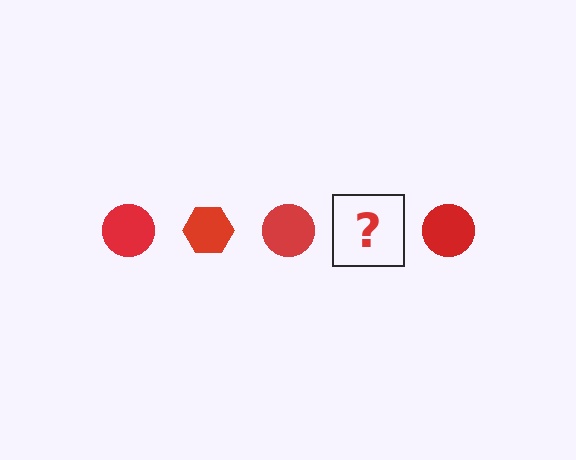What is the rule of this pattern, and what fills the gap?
The rule is that the pattern cycles through circle, hexagon shapes in red. The gap should be filled with a red hexagon.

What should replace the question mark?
The question mark should be replaced with a red hexagon.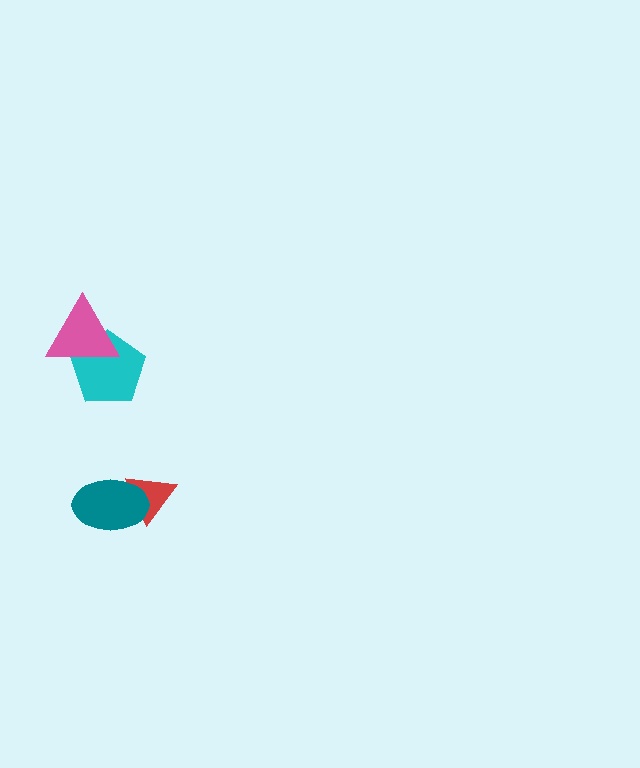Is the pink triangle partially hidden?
No, no other shape covers it.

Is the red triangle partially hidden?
Yes, it is partially covered by another shape.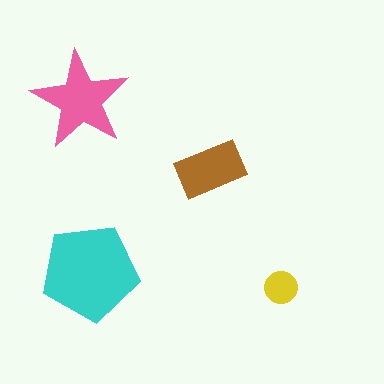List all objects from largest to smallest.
The cyan pentagon, the pink star, the brown rectangle, the yellow circle.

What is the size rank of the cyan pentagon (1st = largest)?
1st.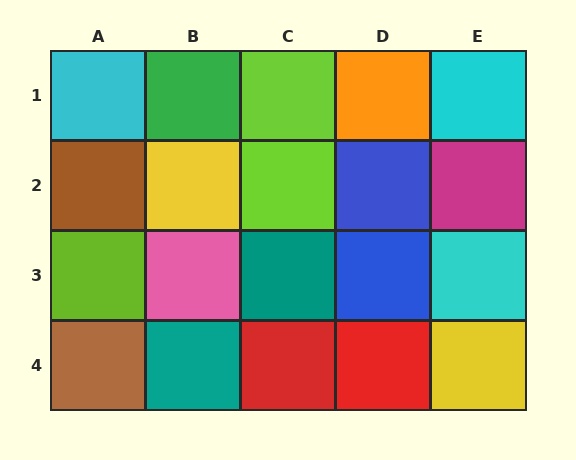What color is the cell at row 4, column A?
Brown.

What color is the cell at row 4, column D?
Red.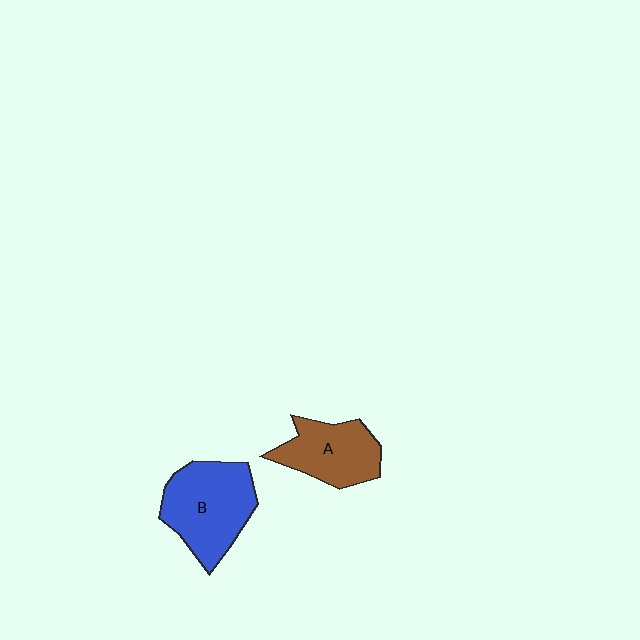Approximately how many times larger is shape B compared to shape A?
Approximately 1.3 times.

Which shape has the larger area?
Shape B (blue).